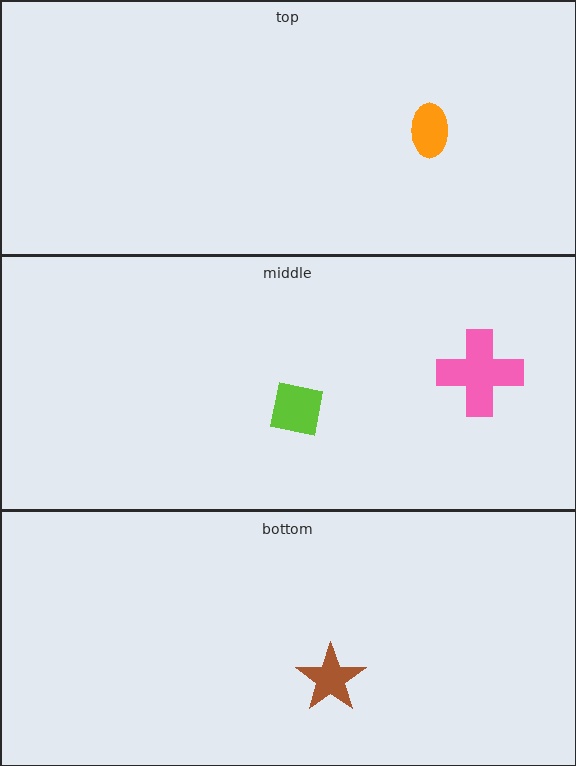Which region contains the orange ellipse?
The top region.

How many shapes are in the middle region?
2.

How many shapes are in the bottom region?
1.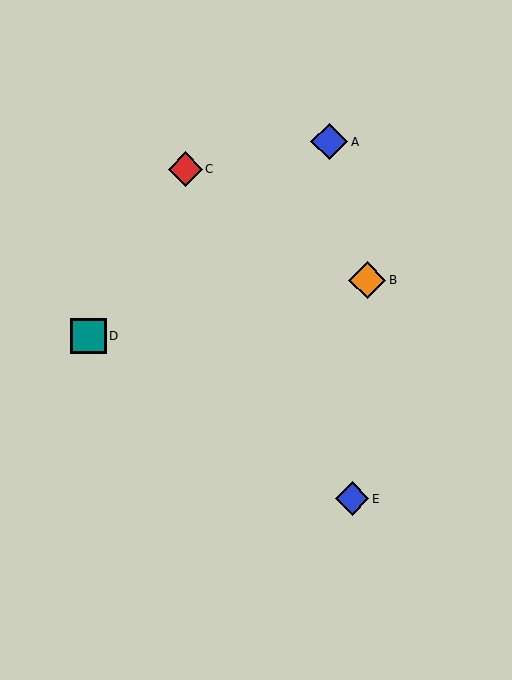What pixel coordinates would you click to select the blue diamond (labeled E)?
Click at (352, 499) to select the blue diamond E.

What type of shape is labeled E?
Shape E is a blue diamond.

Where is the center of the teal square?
The center of the teal square is at (88, 336).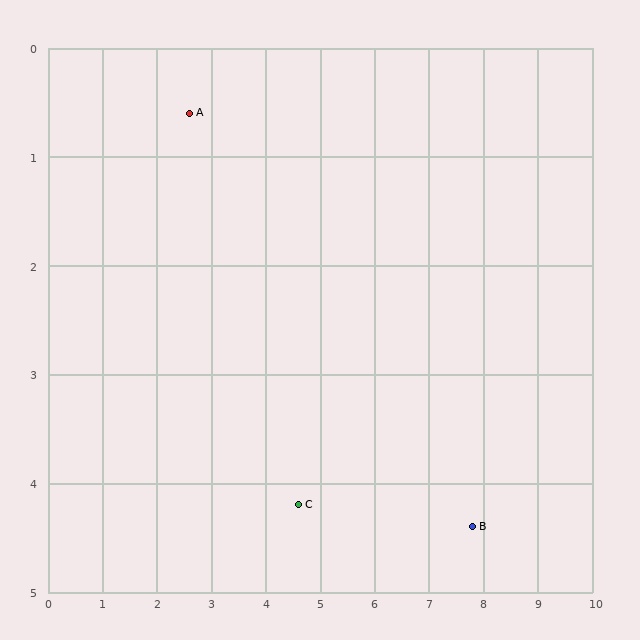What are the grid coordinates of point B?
Point B is at approximately (7.8, 4.4).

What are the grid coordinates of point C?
Point C is at approximately (4.6, 4.2).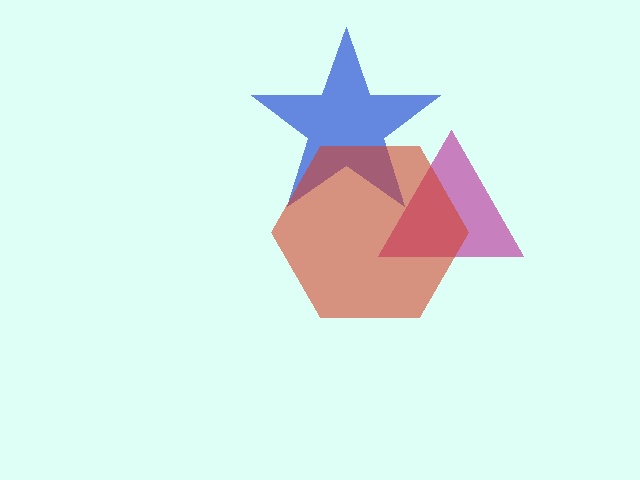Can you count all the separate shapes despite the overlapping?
Yes, there are 3 separate shapes.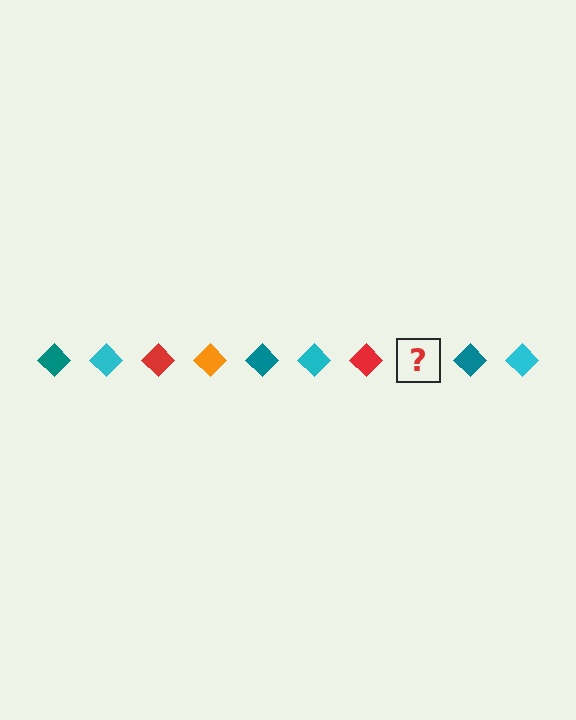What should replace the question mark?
The question mark should be replaced with an orange diamond.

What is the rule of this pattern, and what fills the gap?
The rule is that the pattern cycles through teal, cyan, red, orange diamonds. The gap should be filled with an orange diamond.